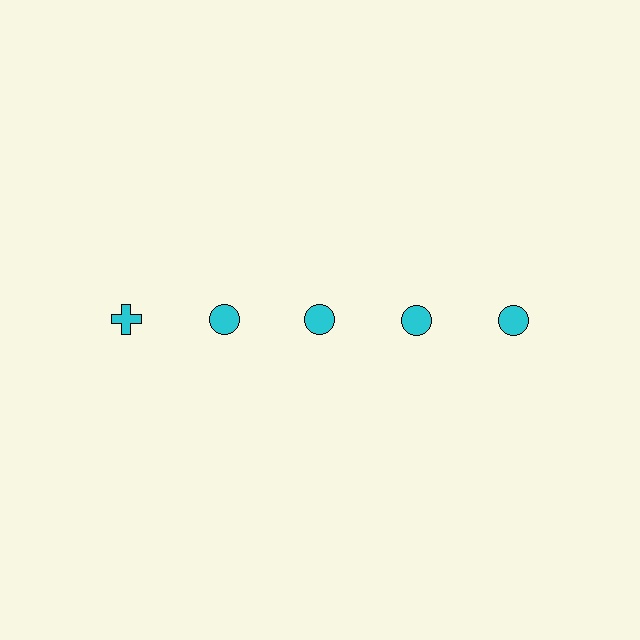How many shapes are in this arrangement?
There are 5 shapes arranged in a grid pattern.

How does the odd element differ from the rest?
It has a different shape: cross instead of circle.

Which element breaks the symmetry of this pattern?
The cyan cross in the top row, leftmost column breaks the symmetry. All other shapes are cyan circles.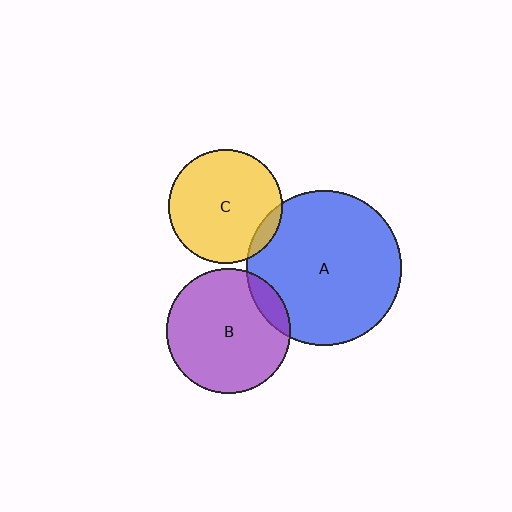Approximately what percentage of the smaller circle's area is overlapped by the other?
Approximately 10%.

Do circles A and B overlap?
Yes.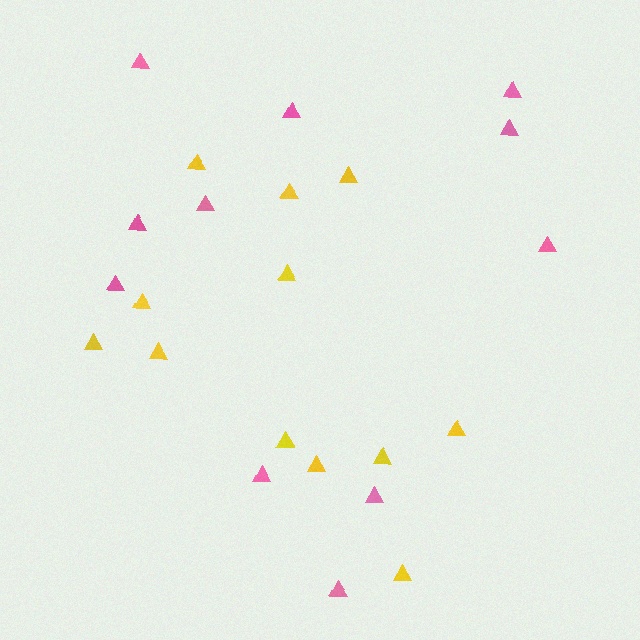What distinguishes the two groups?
There are 2 groups: one group of yellow triangles (12) and one group of pink triangles (11).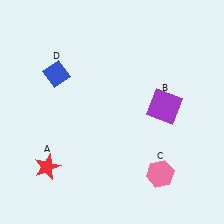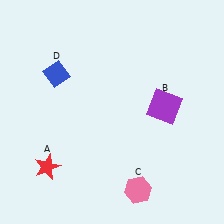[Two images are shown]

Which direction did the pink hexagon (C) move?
The pink hexagon (C) moved left.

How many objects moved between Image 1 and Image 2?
1 object moved between the two images.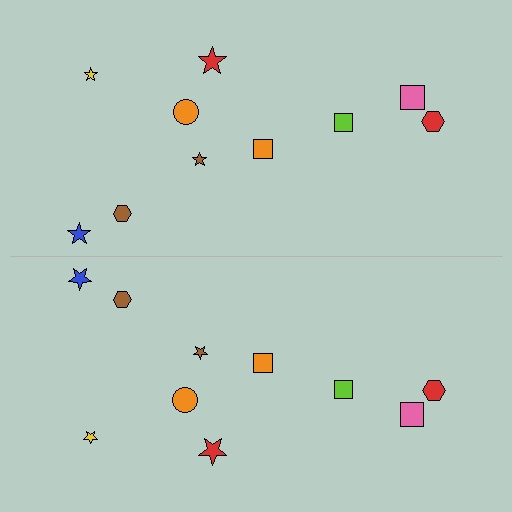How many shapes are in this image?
There are 20 shapes in this image.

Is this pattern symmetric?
Yes, this pattern has bilateral (reflection) symmetry.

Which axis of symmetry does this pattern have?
The pattern has a horizontal axis of symmetry running through the center of the image.